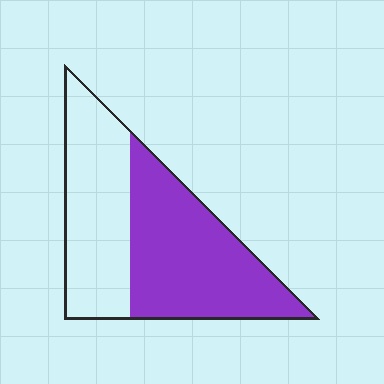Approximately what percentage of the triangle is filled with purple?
Approximately 55%.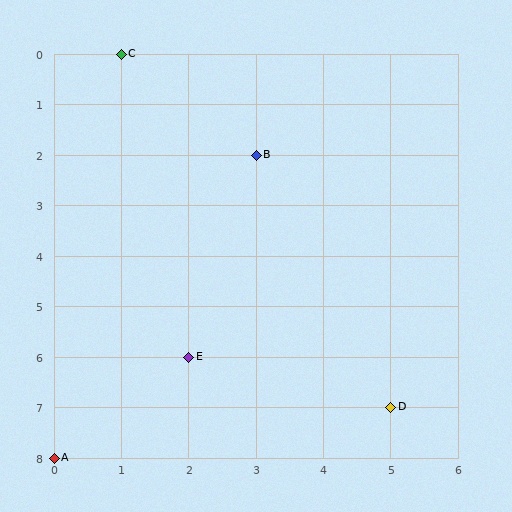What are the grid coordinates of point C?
Point C is at grid coordinates (1, 0).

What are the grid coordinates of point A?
Point A is at grid coordinates (0, 8).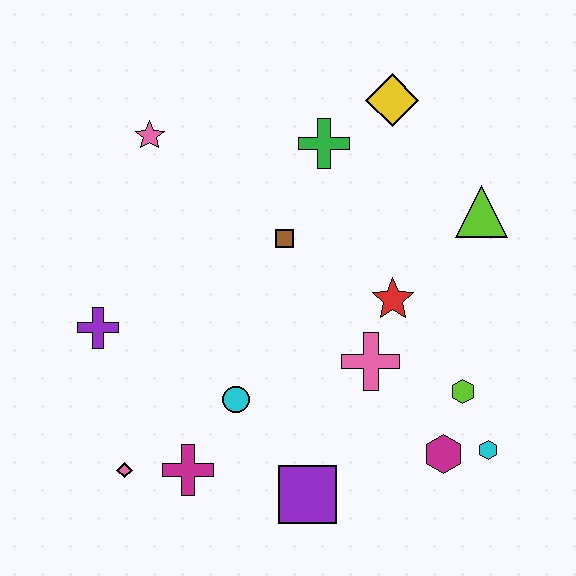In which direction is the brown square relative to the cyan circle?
The brown square is above the cyan circle.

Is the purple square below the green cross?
Yes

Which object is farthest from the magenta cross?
The yellow diamond is farthest from the magenta cross.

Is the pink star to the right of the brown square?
No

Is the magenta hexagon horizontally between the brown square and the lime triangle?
Yes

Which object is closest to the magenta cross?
The pink diamond is closest to the magenta cross.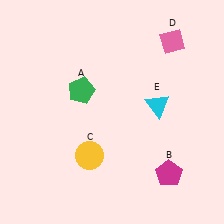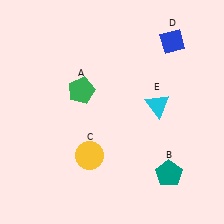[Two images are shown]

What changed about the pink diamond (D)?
In Image 1, D is pink. In Image 2, it changed to blue.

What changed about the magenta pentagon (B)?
In Image 1, B is magenta. In Image 2, it changed to teal.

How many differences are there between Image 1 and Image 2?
There are 2 differences between the two images.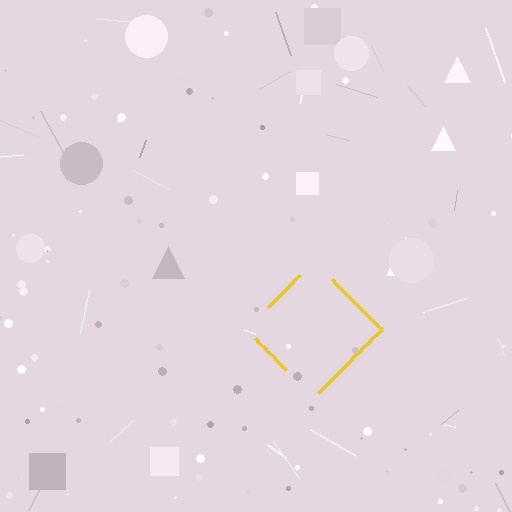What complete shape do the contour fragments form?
The contour fragments form a diamond.